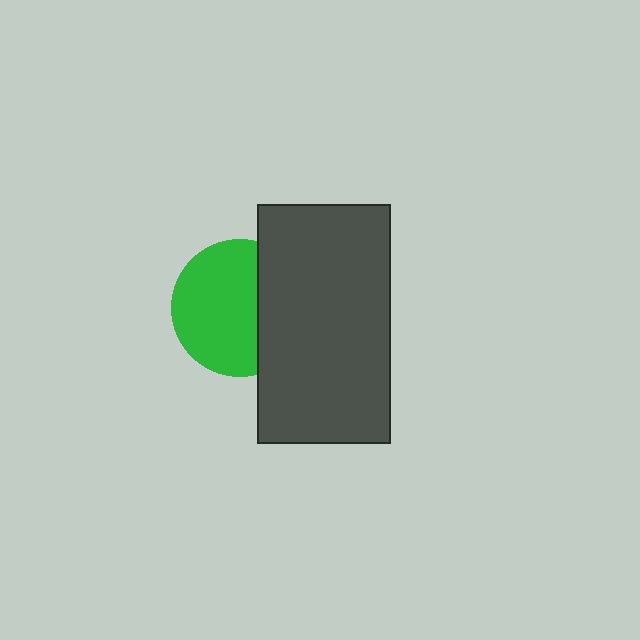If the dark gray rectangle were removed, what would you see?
You would see the complete green circle.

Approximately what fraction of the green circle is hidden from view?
Roughly 34% of the green circle is hidden behind the dark gray rectangle.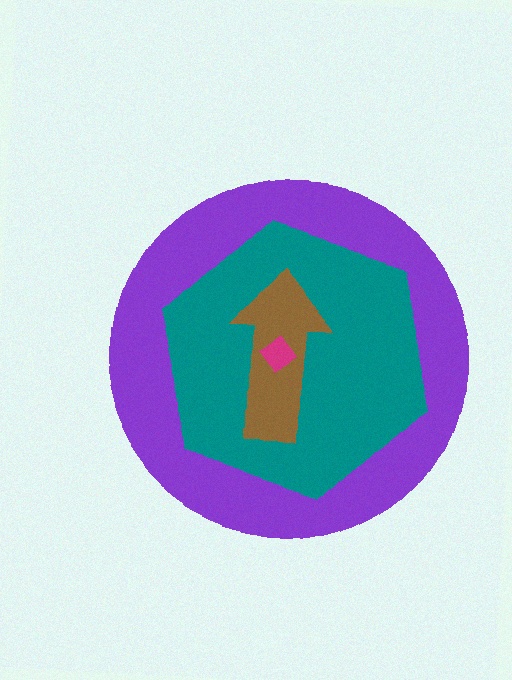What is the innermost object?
The magenta diamond.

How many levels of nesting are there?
4.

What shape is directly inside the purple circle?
The teal hexagon.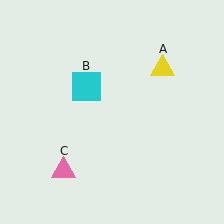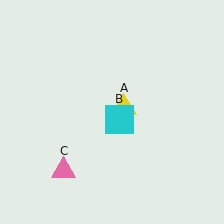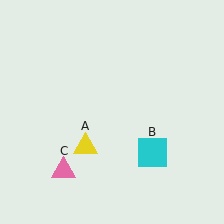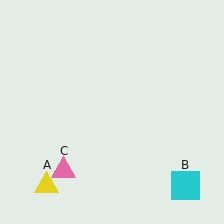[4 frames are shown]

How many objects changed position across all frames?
2 objects changed position: yellow triangle (object A), cyan square (object B).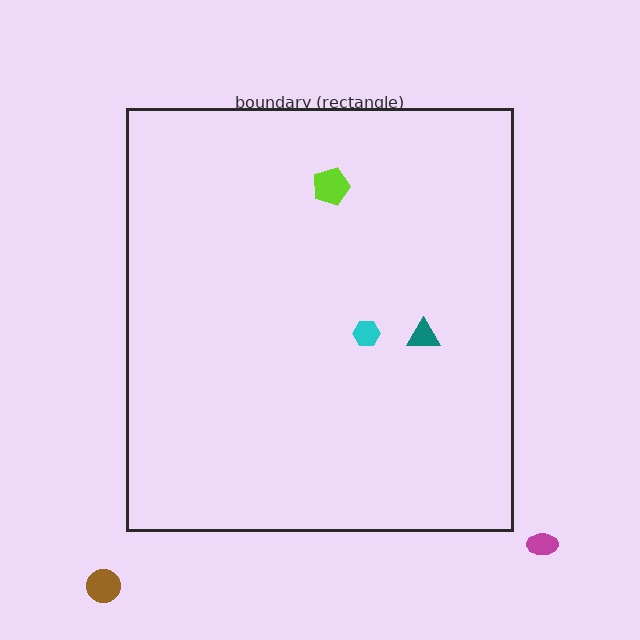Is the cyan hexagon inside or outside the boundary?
Inside.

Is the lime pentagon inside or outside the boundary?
Inside.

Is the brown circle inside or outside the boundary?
Outside.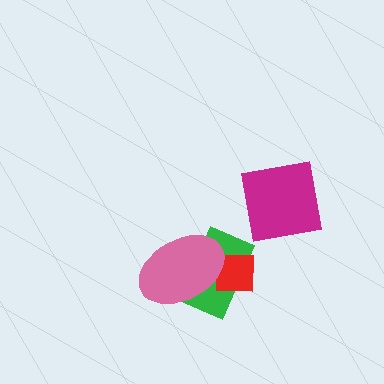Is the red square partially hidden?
Yes, it is partially covered by another shape.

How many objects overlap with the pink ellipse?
2 objects overlap with the pink ellipse.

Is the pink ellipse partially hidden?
No, no other shape covers it.